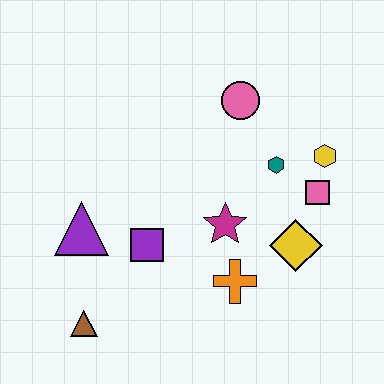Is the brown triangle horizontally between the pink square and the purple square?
No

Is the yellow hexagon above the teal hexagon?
Yes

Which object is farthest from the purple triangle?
The yellow hexagon is farthest from the purple triangle.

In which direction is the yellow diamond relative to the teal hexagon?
The yellow diamond is below the teal hexagon.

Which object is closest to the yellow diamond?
The pink square is closest to the yellow diamond.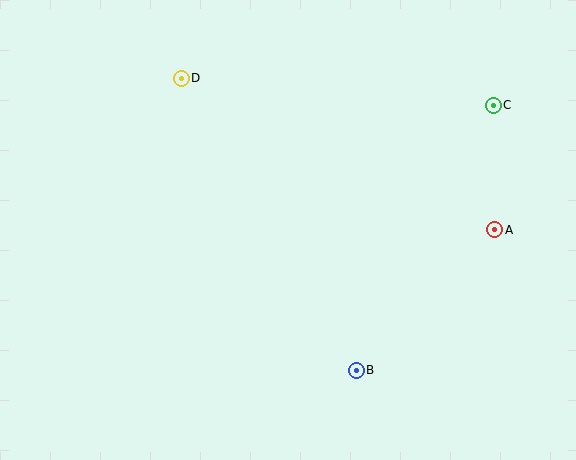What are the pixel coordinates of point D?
Point D is at (181, 78).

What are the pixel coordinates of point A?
Point A is at (495, 230).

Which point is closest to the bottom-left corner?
Point B is closest to the bottom-left corner.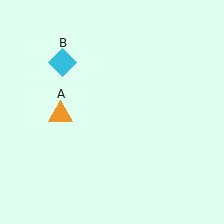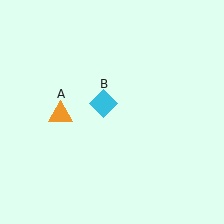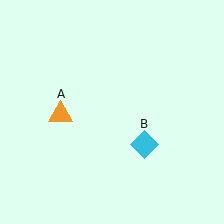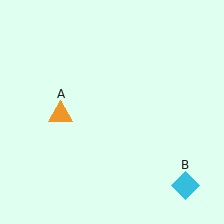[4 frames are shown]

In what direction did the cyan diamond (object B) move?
The cyan diamond (object B) moved down and to the right.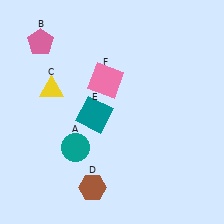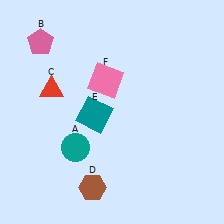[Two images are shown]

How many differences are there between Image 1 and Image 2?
There is 1 difference between the two images.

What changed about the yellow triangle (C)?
In Image 1, C is yellow. In Image 2, it changed to red.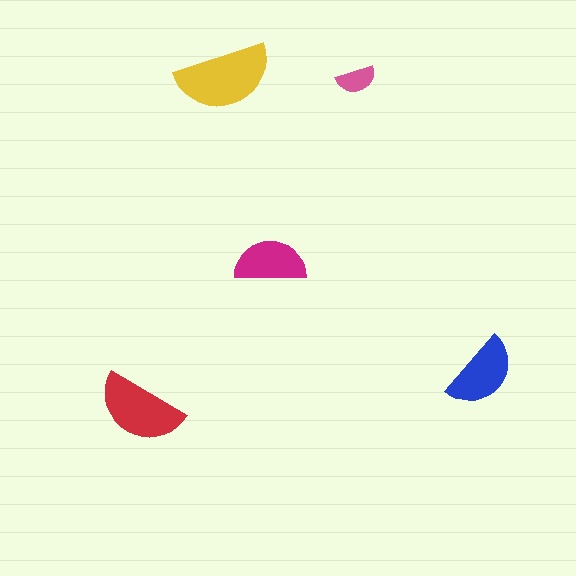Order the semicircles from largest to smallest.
the yellow one, the red one, the blue one, the magenta one, the pink one.